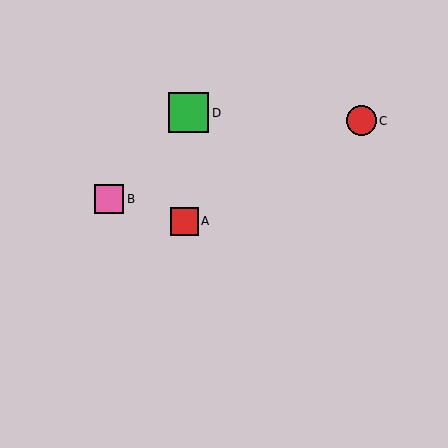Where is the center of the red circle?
The center of the red circle is at (361, 121).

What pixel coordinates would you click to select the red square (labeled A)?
Click at (184, 221) to select the red square A.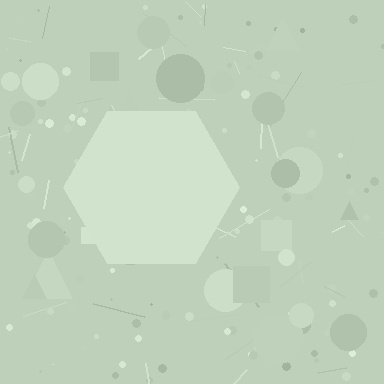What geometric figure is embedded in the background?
A hexagon is embedded in the background.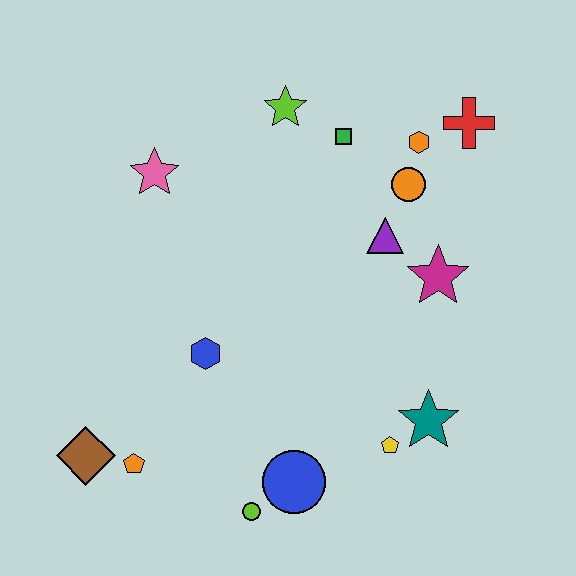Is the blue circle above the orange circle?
No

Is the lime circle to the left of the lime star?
Yes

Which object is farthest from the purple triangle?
The brown diamond is farthest from the purple triangle.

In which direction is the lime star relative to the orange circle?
The lime star is to the left of the orange circle.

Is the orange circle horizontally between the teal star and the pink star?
Yes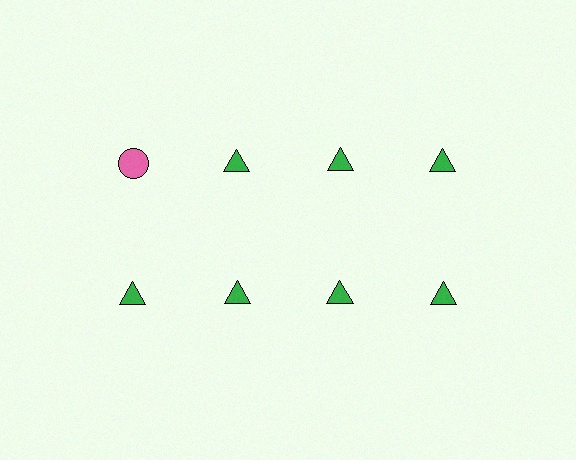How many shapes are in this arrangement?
There are 8 shapes arranged in a grid pattern.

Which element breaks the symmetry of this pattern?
The pink circle in the top row, leftmost column breaks the symmetry. All other shapes are green triangles.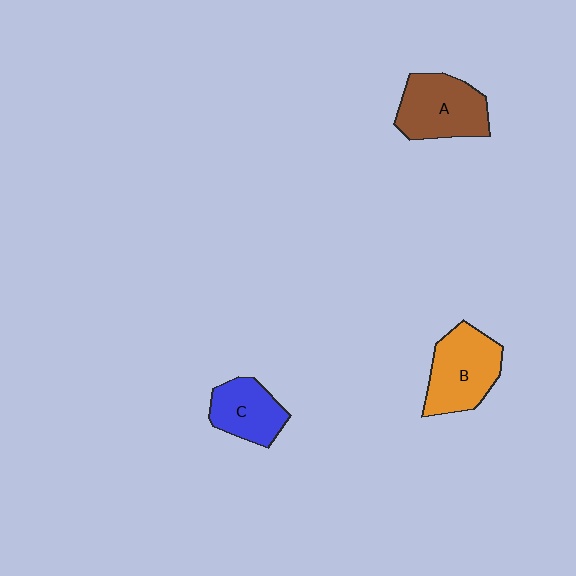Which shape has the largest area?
Shape B (orange).